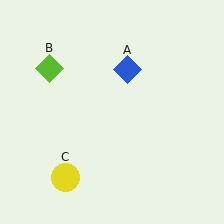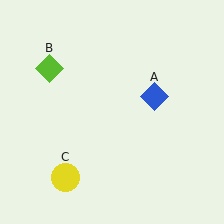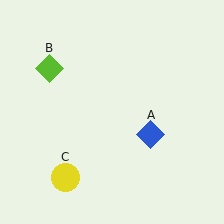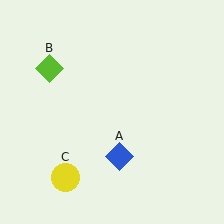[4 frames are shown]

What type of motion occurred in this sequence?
The blue diamond (object A) rotated clockwise around the center of the scene.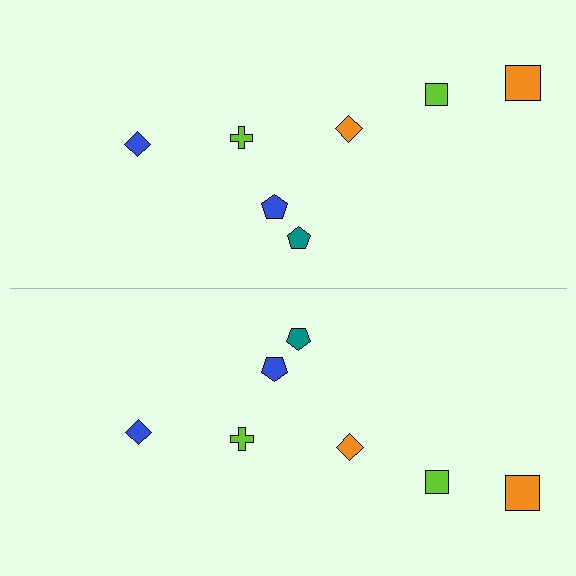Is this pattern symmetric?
Yes, this pattern has bilateral (reflection) symmetry.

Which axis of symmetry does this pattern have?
The pattern has a horizontal axis of symmetry running through the center of the image.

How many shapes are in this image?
There are 14 shapes in this image.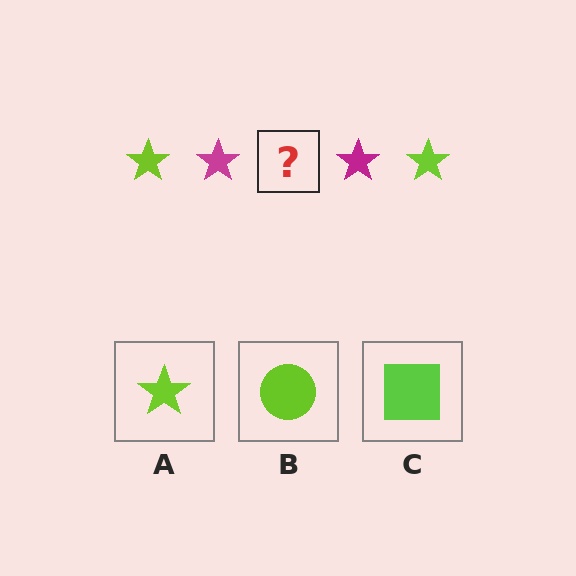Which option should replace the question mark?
Option A.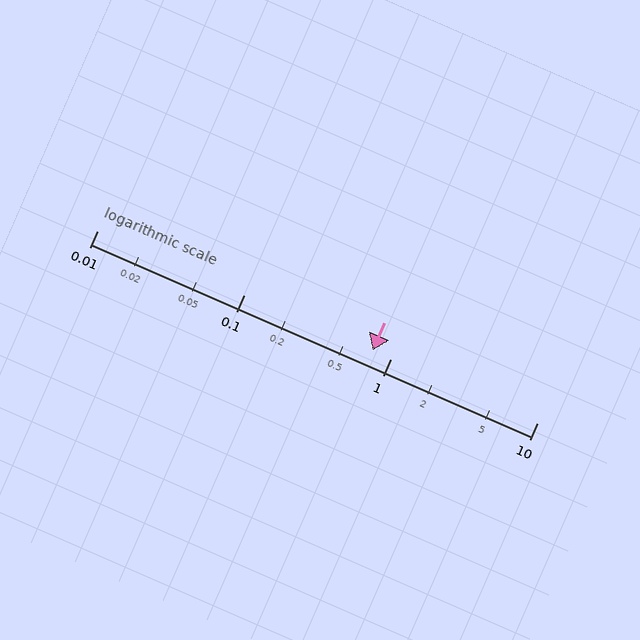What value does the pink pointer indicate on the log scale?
The pointer indicates approximately 0.75.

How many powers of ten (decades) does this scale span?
The scale spans 3 decades, from 0.01 to 10.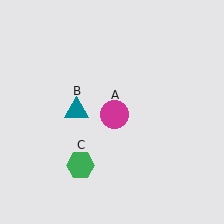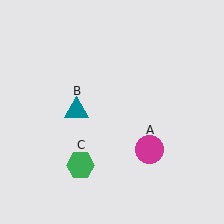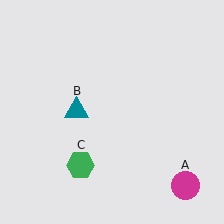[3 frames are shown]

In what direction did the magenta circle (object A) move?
The magenta circle (object A) moved down and to the right.